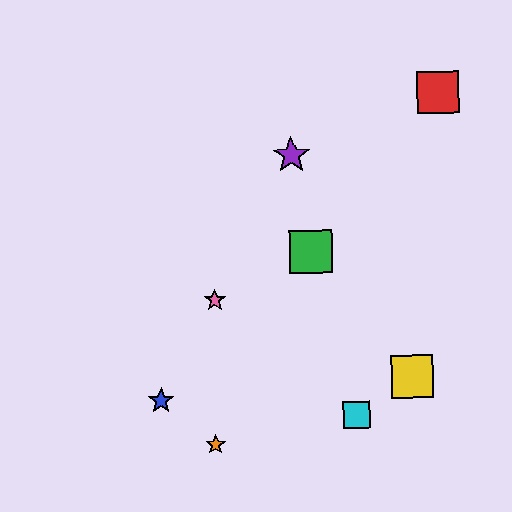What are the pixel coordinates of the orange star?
The orange star is at (216, 445).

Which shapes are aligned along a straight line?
The blue star, the purple star, the pink star are aligned along a straight line.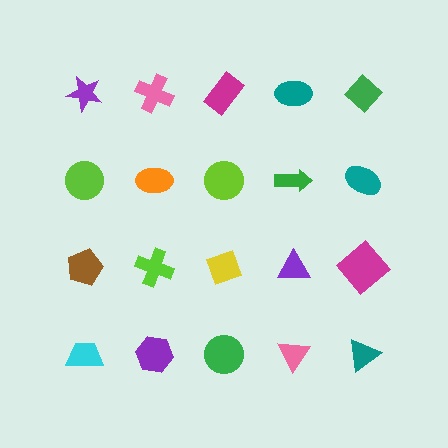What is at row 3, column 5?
A magenta diamond.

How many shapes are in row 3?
5 shapes.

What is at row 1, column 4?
A teal ellipse.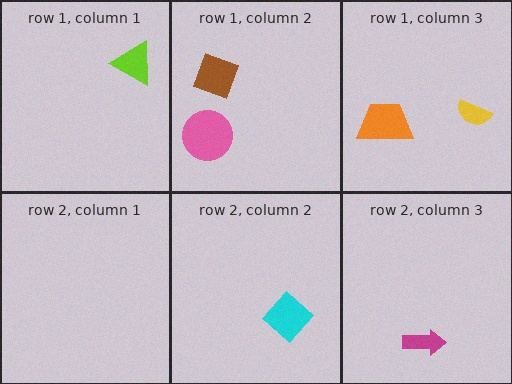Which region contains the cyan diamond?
The row 2, column 2 region.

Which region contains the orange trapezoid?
The row 1, column 3 region.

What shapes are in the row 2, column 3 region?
The magenta arrow.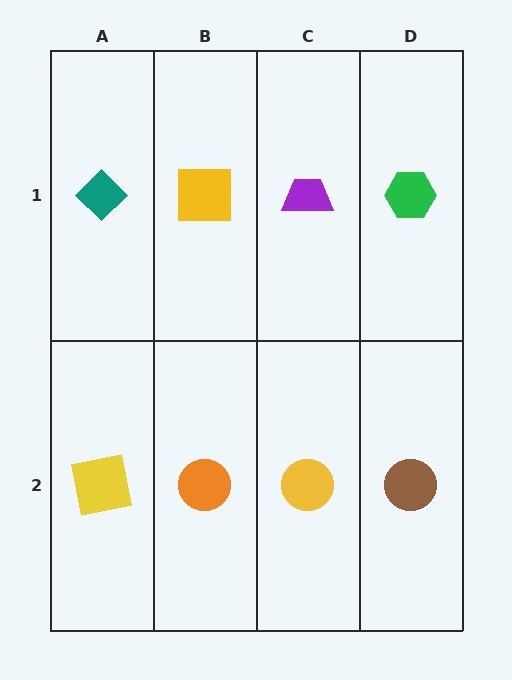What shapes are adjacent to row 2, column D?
A green hexagon (row 1, column D), a yellow circle (row 2, column C).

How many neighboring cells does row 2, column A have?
2.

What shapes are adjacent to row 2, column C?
A purple trapezoid (row 1, column C), an orange circle (row 2, column B), a brown circle (row 2, column D).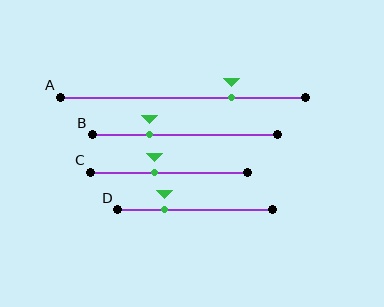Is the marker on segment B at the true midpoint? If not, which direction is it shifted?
No, the marker on segment B is shifted to the left by about 19% of the segment length.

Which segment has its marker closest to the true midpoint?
Segment C has its marker closest to the true midpoint.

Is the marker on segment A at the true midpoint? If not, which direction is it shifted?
No, the marker on segment A is shifted to the right by about 20% of the segment length.